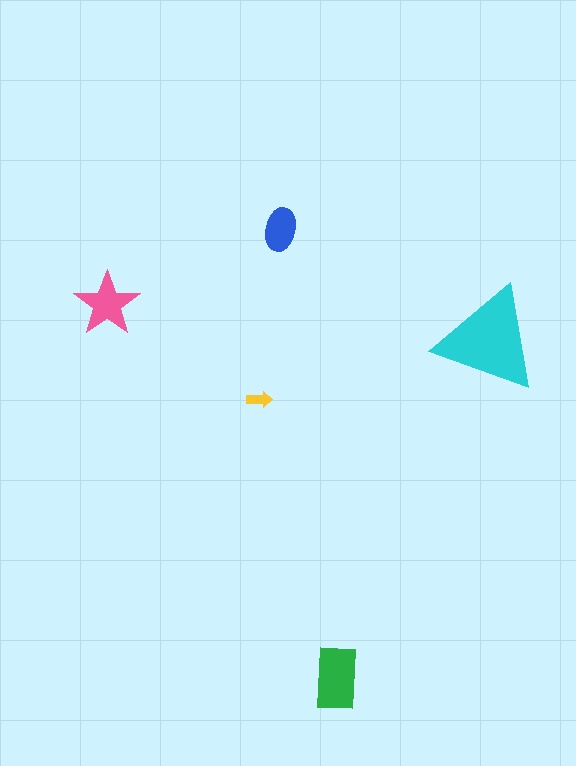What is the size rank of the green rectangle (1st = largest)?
2nd.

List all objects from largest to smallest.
The cyan triangle, the green rectangle, the pink star, the blue ellipse, the yellow arrow.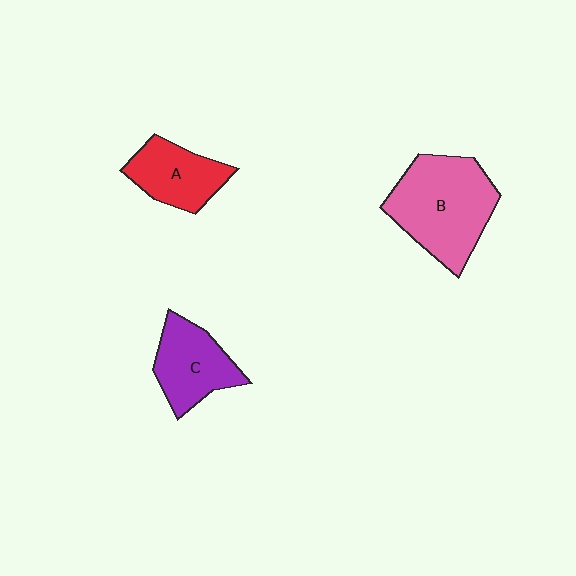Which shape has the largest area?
Shape B (pink).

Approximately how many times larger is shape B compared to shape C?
Approximately 1.6 times.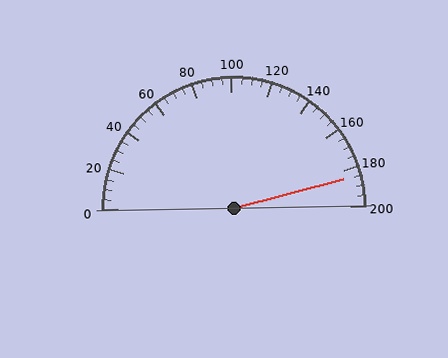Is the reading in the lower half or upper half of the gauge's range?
The reading is in the upper half of the range (0 to 200).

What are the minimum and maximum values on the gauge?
The gauge ranges from 0 to 200.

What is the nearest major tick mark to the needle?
The nearest major tick mark is 180.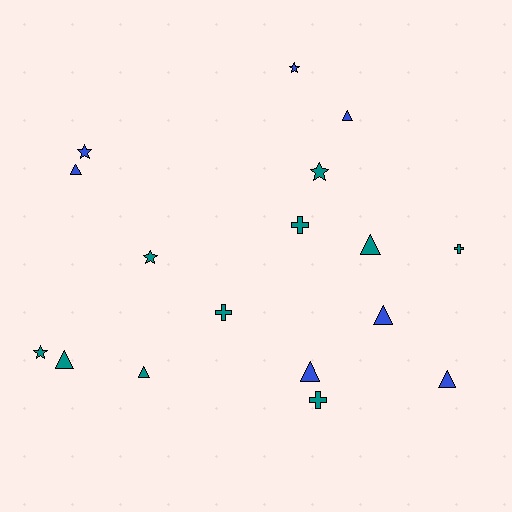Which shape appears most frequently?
Triangle, with 8 objects.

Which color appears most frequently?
Teal, with 10 objects.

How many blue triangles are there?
There are 5 blue triangles.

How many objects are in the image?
There are 17 objects.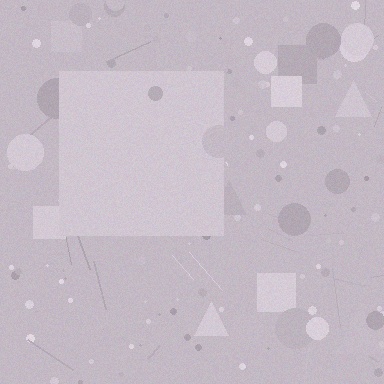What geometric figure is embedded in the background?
A square is embedded in the background.